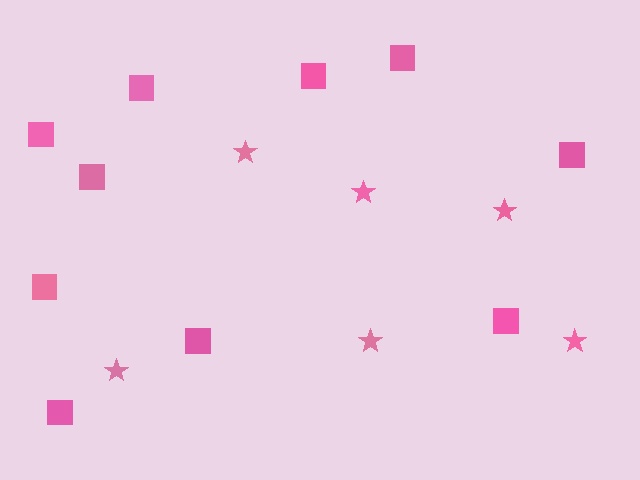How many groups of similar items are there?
There are 2 groups: one group of stars (6) and one group of squares (10).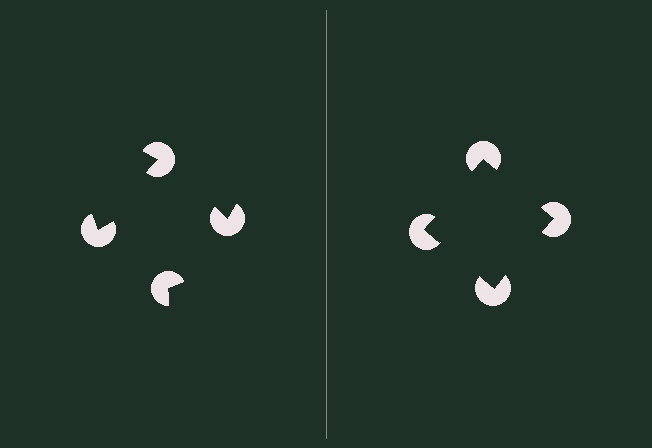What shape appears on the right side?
An illusory square.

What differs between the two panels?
The pac-man discs are positioned identically on both sides; only the wedge orientations differ. On the right they align to a square; on the left they are misaligned.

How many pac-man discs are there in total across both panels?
8 — 4 on each side.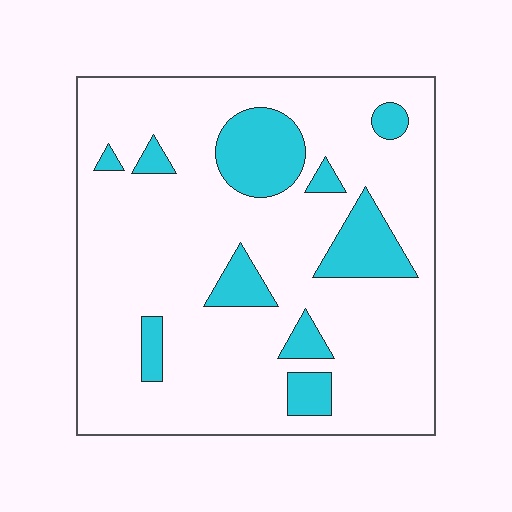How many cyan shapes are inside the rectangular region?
10.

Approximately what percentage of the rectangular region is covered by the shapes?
Approximately 15%.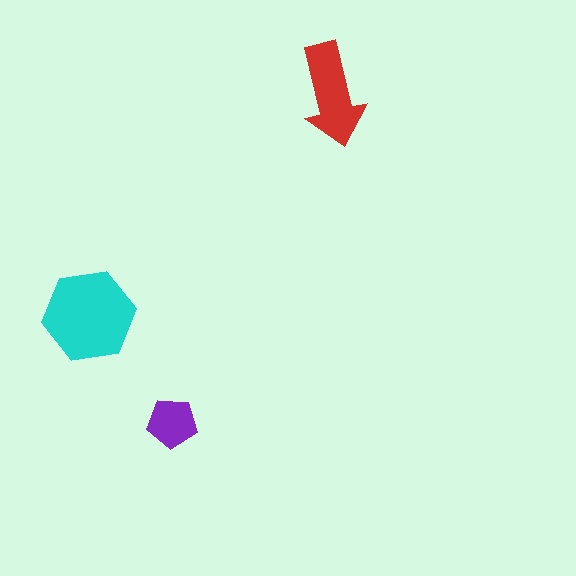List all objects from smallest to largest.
The purple pentagon, the red arrow, the cyan hexagon.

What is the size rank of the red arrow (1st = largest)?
2nd.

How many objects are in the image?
There are 3 objects in the image.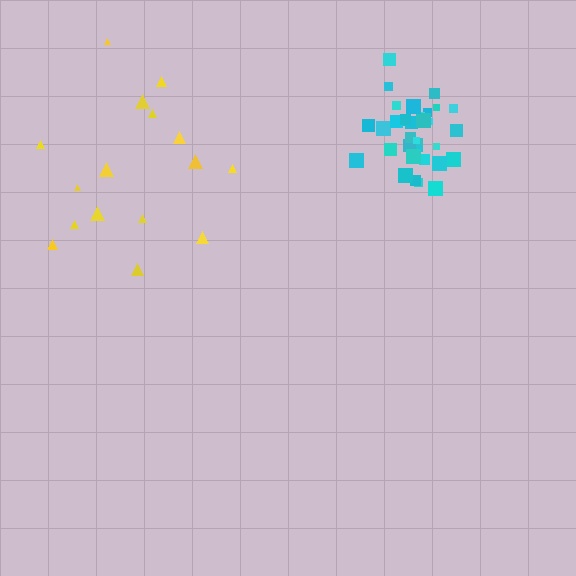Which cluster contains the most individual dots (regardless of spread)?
Cyan (35).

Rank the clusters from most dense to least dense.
cyan, yellow.